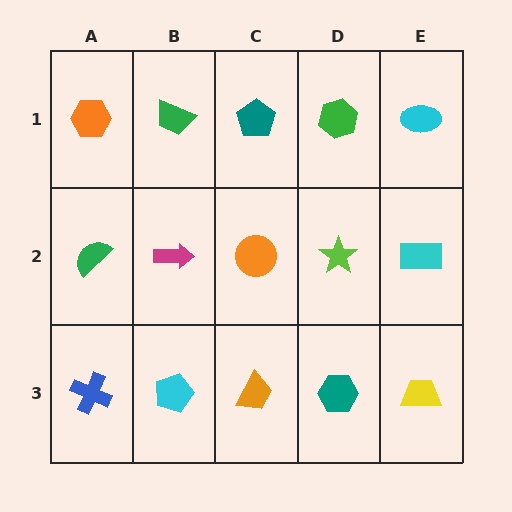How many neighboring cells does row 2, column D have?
4.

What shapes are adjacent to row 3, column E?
A cyan rectangle (row 2, column E), a teal hexagon (row 3, column D).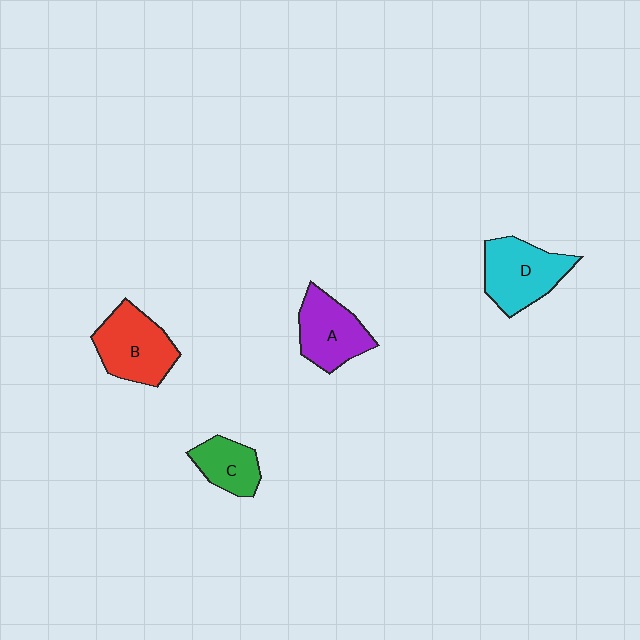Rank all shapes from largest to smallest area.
From largest to smallest: D (cyan), B (red), A (purple), C (green).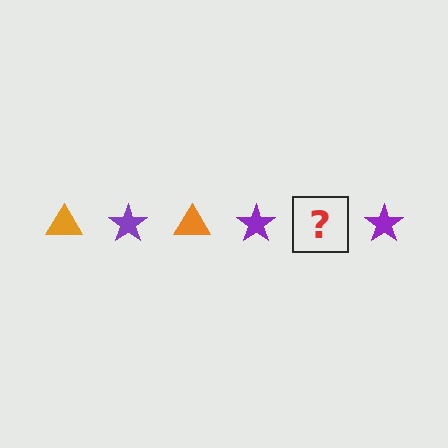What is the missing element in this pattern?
The missing element is an orange triangle.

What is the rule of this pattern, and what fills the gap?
The rule is that the pattern alternates between orange triangle and purple star. The gap should be filled with an orange triangle.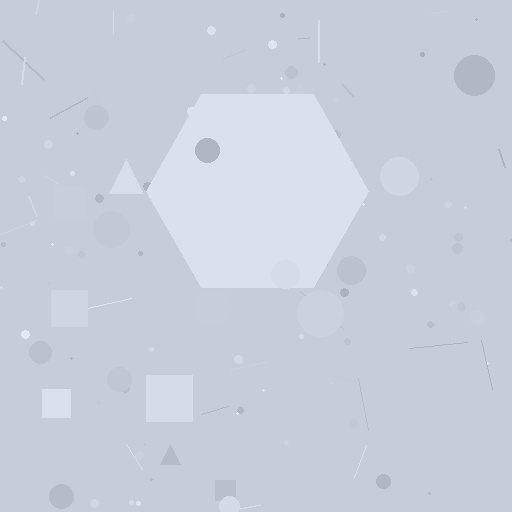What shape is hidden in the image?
A hexagon is hidden in the image.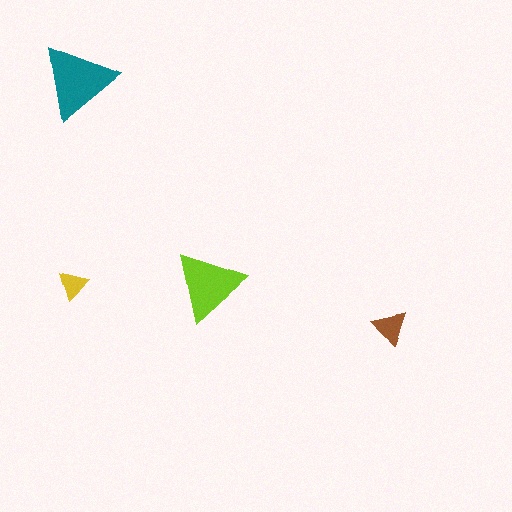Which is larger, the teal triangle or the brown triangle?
The teal one.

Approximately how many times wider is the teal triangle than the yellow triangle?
About 2.5 times wider.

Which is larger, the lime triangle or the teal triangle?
The teal one.